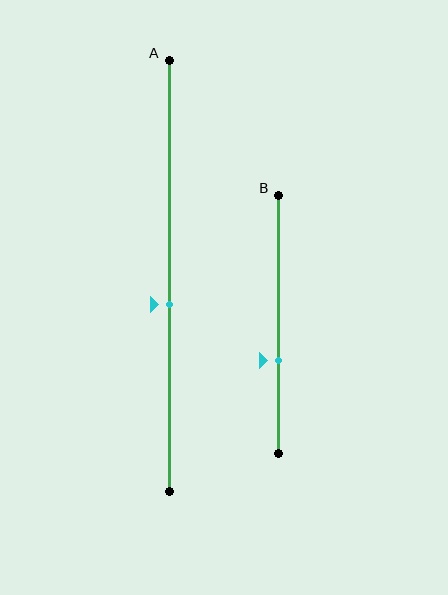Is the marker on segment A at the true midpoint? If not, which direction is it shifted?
No, the marker on segment A is shifted downward by about 7% of the segment length.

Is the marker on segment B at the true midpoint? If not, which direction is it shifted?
No, the marker on segment B is shifted downward by about 14% of the segment length.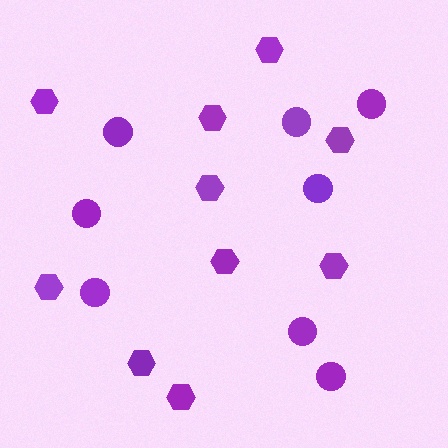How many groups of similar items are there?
There are 2 groups: one group of circles (8) and one group of hexagons (10).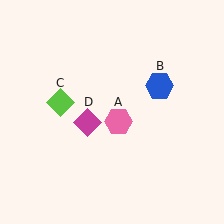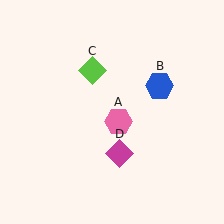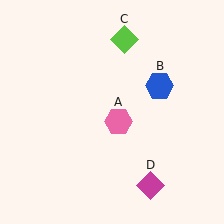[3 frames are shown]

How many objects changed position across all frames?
2 objects changed position: lime diamond (object C), magenta diamond (object D).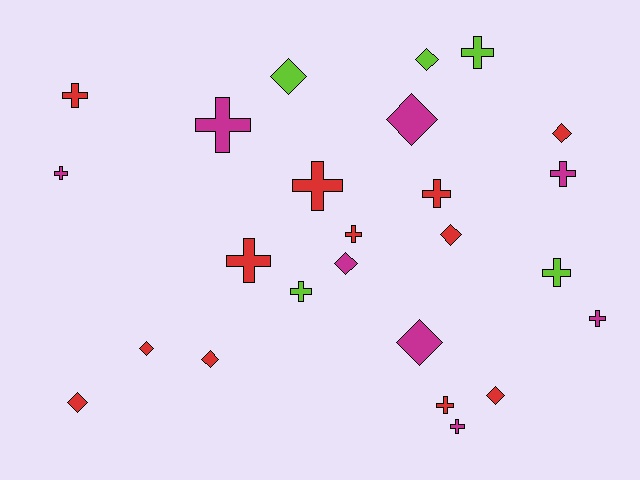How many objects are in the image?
There are 25 objects.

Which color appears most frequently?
Red, with 12 objects.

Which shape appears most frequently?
Cross, with 14 objects.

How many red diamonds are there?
There are 6 red diamonds.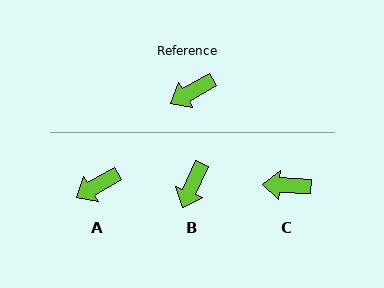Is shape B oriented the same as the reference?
No, it is off by about 37 degrees.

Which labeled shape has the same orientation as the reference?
A.